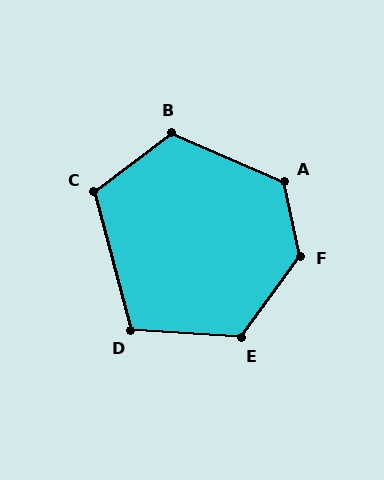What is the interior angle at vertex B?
Approximately 119 degrees (obtuse).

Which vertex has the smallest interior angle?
D, at approximately 108 degrees.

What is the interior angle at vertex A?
Approximately 125 degrees (obtuse).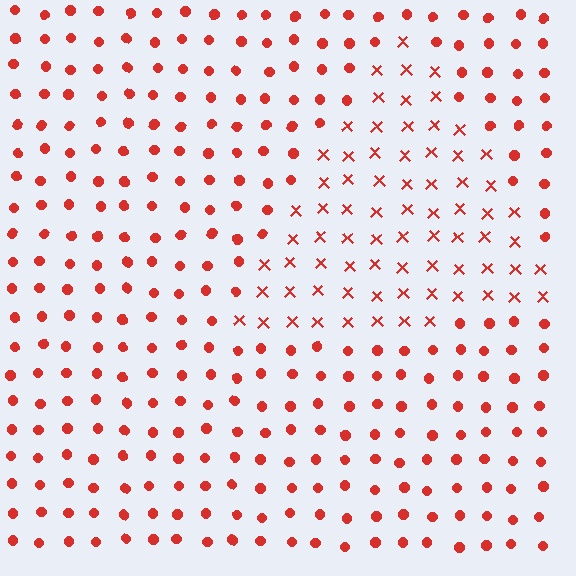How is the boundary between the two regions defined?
The boundary is defined by a change in element shape: X marks inside vs. circles outside. All elements share the same color and spacing.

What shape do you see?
I see a triangle.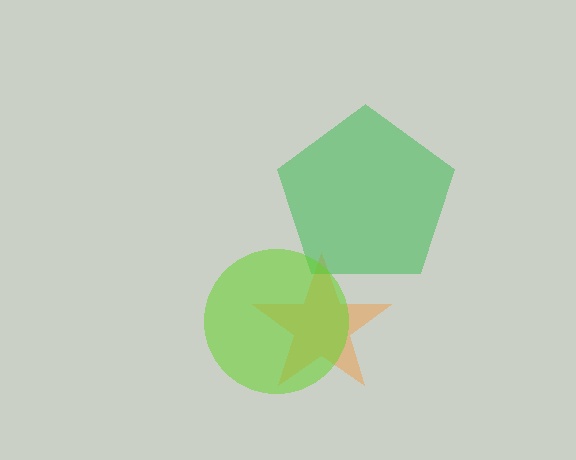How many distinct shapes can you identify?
There are 3 distinct shapes: an orange star, a green pentagon, a lime circle.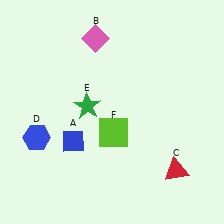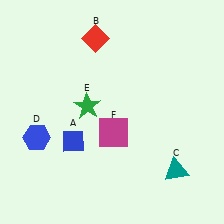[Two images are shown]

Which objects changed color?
B changed from pink to red. C changed from red to teal. F changed from lime to magenta.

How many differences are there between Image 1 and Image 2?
There are 3 differences between the two images.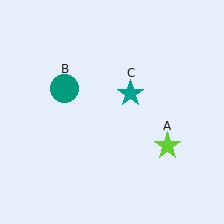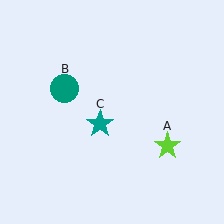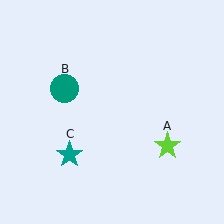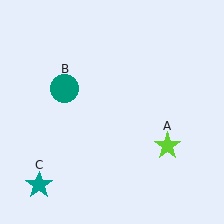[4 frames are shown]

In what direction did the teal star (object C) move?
The teal star (object C) moved down and to the left.